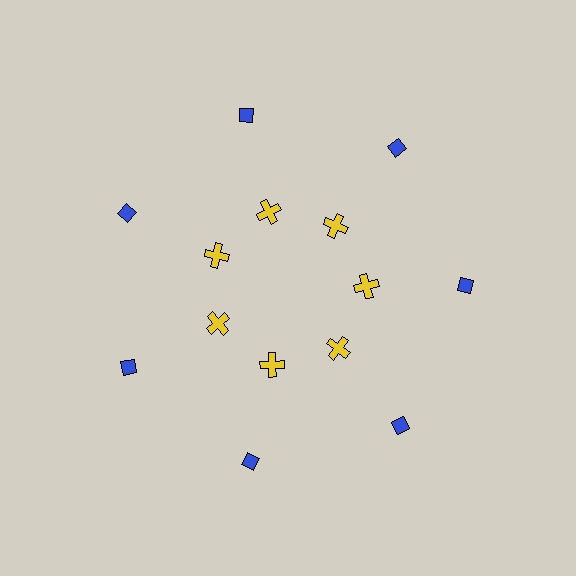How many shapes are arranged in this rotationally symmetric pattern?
There are 14 shapes, arranged in 7 groups of 2.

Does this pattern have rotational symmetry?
Yes, this pattern has 7-fold rotational symmetry. It looks the same after rotating 51 degrees around the center.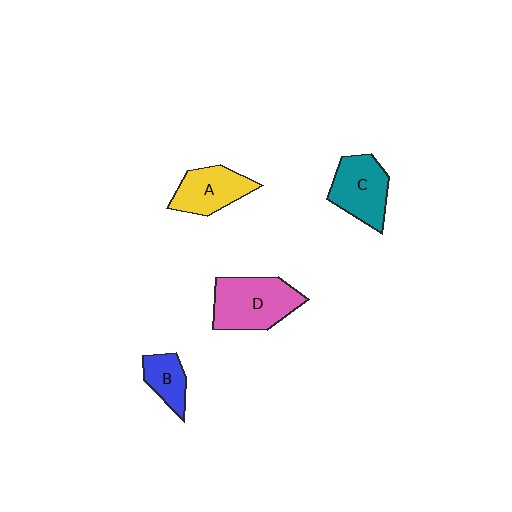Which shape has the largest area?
Shape D (pink).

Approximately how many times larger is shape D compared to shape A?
Approximately 1.4 times.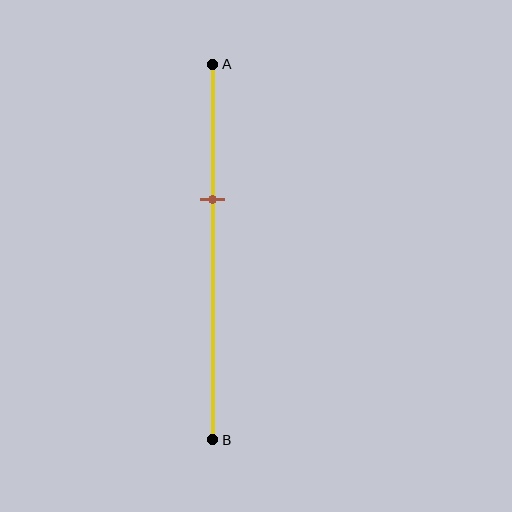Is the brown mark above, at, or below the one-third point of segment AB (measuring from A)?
The brown mark is approximately at the one-third point of segment AB.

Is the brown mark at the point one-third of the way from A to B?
Yes, the mark is approximately at the one-third point.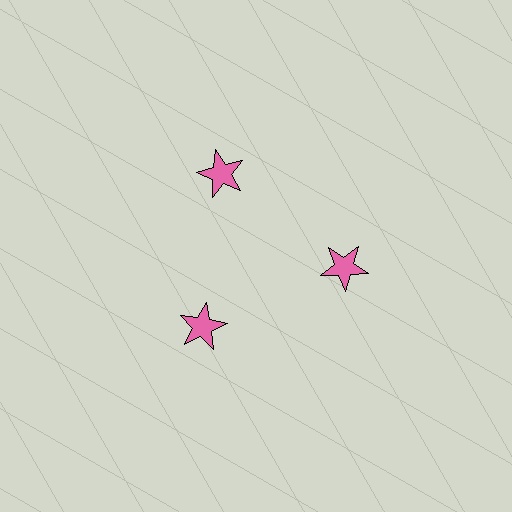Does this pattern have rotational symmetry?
Yes, this pattern has 3-fold rotational symmetry. It looks the same after rotating 120 degrees around the center.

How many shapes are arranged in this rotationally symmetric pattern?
There are 3 shapes, arranged in 3 groups of 1.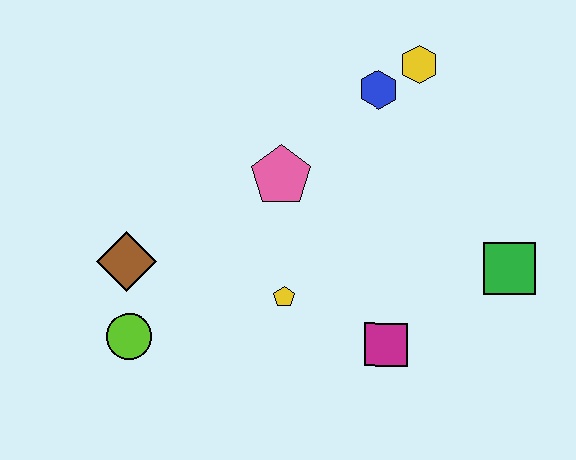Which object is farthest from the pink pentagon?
The green square is farthest from the pink pentagon.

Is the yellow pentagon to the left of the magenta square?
Yes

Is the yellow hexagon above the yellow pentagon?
Yes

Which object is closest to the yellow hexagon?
The blue hexagon is closest to the yellow hexagon.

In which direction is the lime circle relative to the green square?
The lime circle is to the left of the green square.